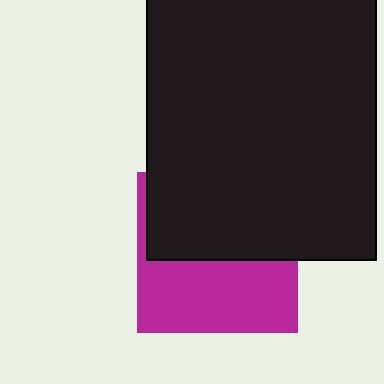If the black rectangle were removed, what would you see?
You would see the complete magenta square.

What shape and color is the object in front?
The object in front is a black rectangle.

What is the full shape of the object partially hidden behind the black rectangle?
The partially hidden object is a magenta square.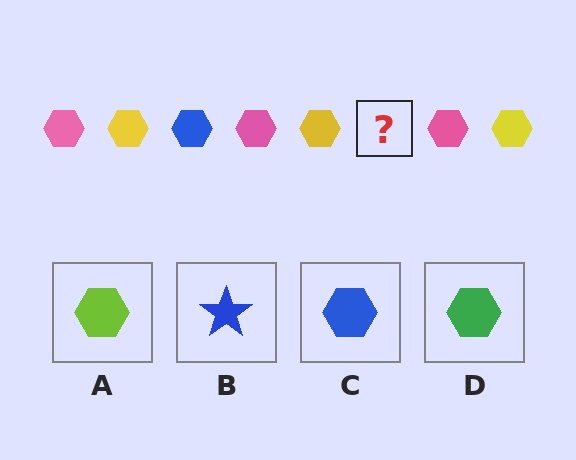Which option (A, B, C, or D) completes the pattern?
C.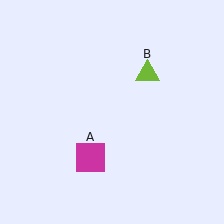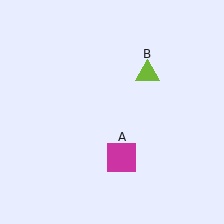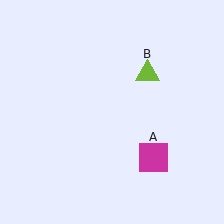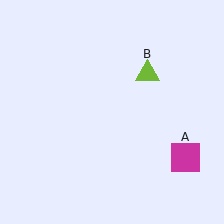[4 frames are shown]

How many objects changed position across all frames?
1 object changed position: magenta square (object A).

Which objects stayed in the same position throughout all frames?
Lime triangle (object B) remained stationary.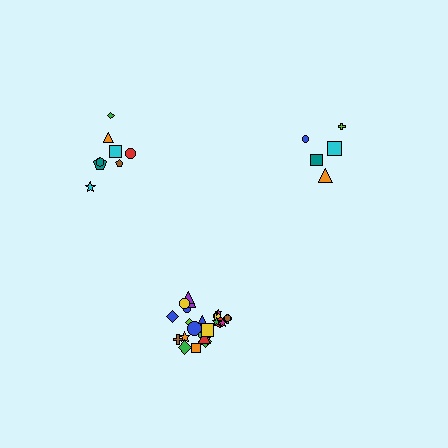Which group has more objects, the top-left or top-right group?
The top-left group.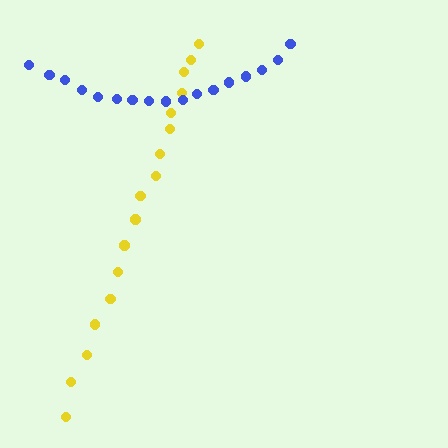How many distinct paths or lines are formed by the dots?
There are 2 distinct paths.